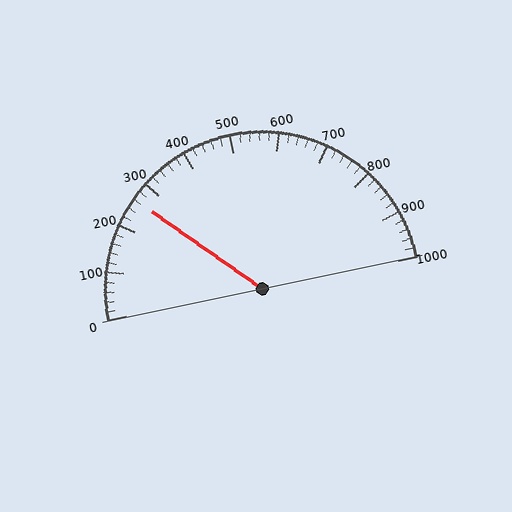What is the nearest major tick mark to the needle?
The nearest major tick mark is 300.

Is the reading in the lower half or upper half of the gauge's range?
The reading is in the lower half of the range (0 to 1000).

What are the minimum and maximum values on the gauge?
The gauge ranges from 0 to 1000.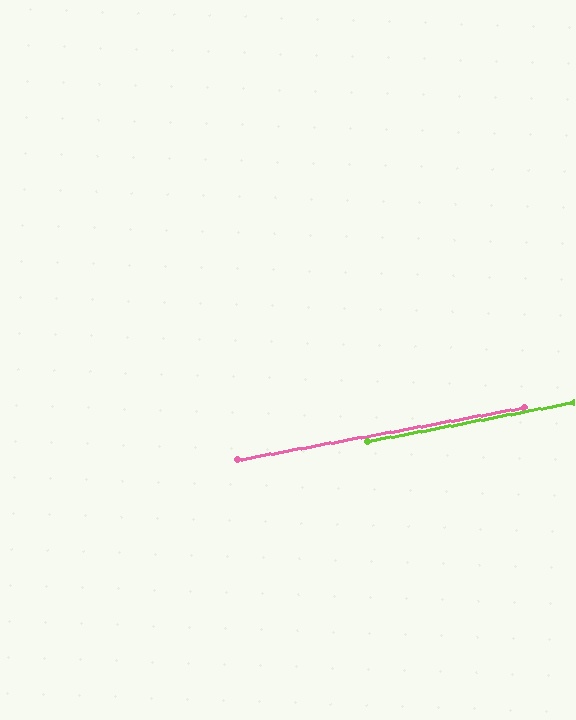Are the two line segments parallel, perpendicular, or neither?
Parallel — their directions differ by only 0.3°.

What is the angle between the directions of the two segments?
Approximately 0 degrees.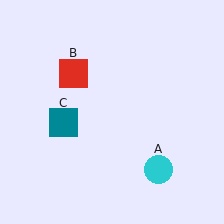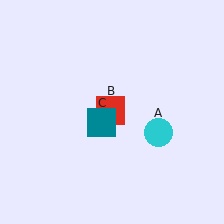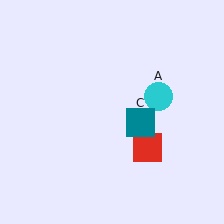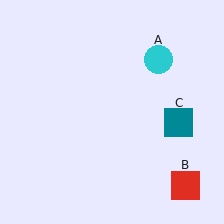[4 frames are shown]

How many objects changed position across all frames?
3 objects changed position: cyan circle (object A), red square (object B), teal square (object C).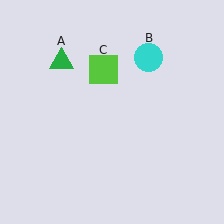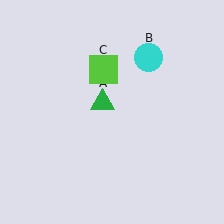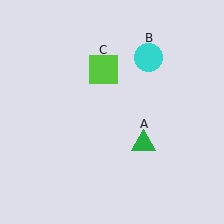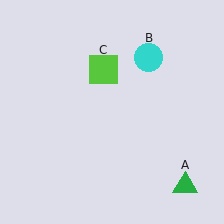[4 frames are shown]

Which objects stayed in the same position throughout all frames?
Cyan circle (object B) and lime square (object C) remained stationary.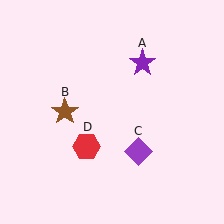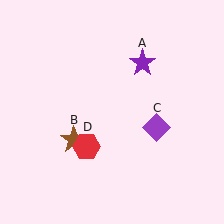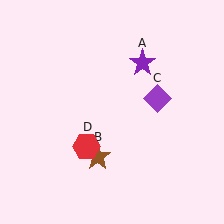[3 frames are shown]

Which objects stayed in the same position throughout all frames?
Purple star (object A) and red hexagon (object D) remained stationary.